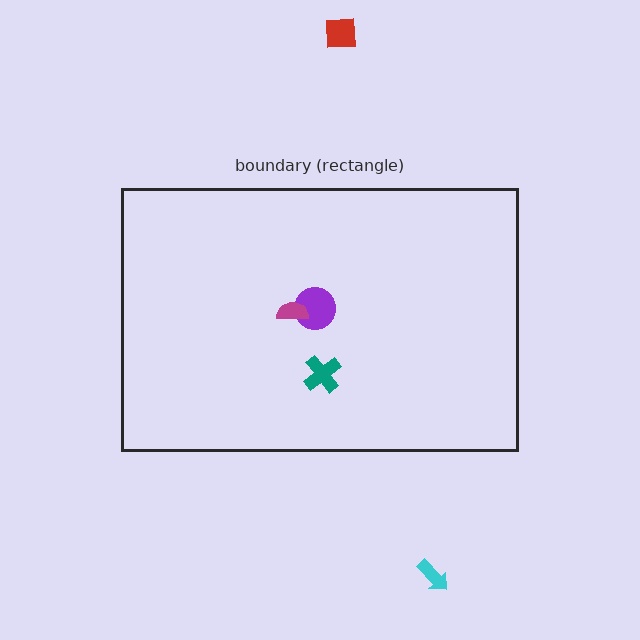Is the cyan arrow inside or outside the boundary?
Outside.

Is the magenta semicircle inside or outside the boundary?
Inside.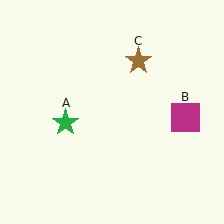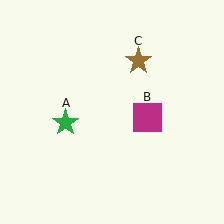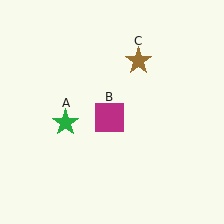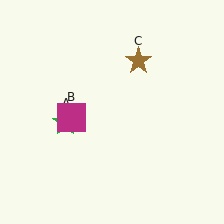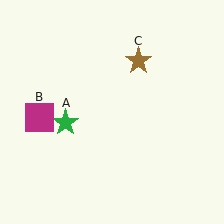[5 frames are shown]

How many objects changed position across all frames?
1 object changed position: magenta square (object B).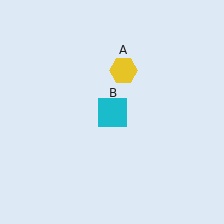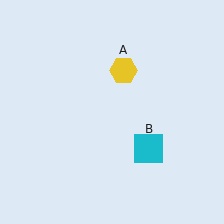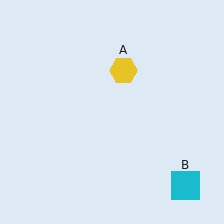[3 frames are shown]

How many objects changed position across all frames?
1 object changed position: cyan square (object B).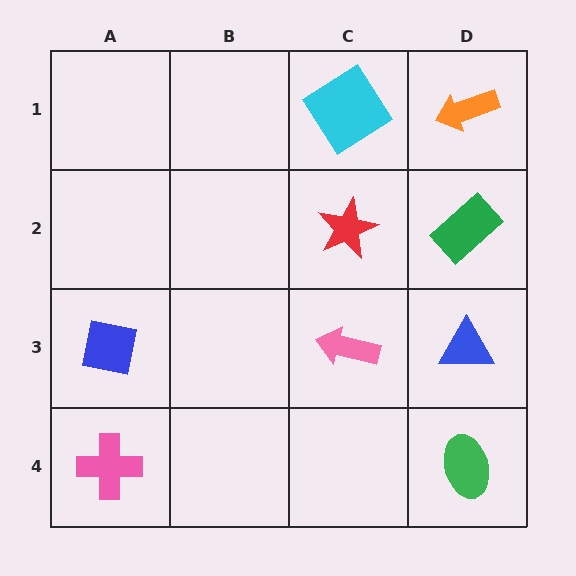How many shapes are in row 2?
2 shapes.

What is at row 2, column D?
A green rectangle.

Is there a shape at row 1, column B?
No, that cell is empty.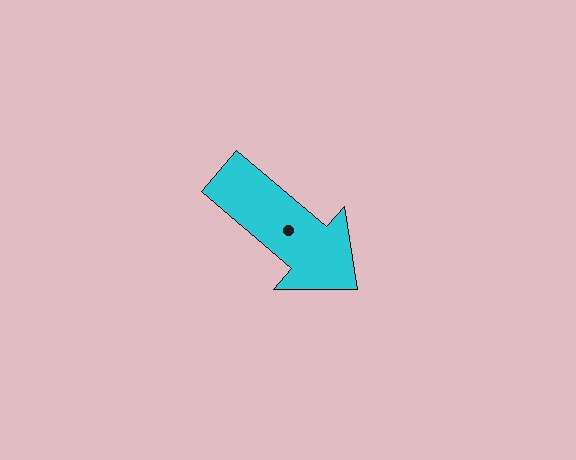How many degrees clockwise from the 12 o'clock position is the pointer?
Approximately 130 degrees.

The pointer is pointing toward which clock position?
Roughly 4 o'clock.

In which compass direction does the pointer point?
Southeast.